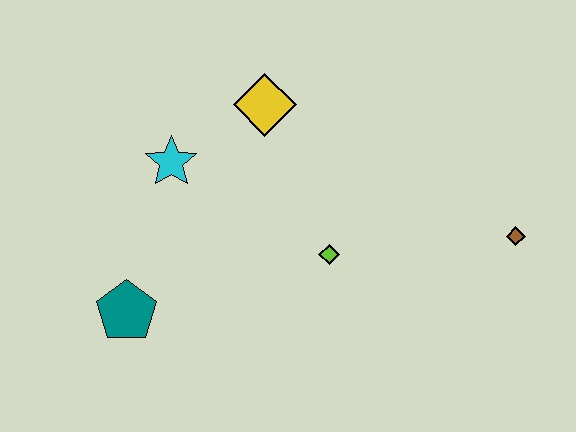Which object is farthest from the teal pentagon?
The brown diamond is farthest from the teal pentagon.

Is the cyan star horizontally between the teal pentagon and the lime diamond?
Yes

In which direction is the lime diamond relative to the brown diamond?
The lime diamond is to the left of the brown diamond.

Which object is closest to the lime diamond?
The yellow diamond is closest to the lime diamond.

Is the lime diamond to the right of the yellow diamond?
Yes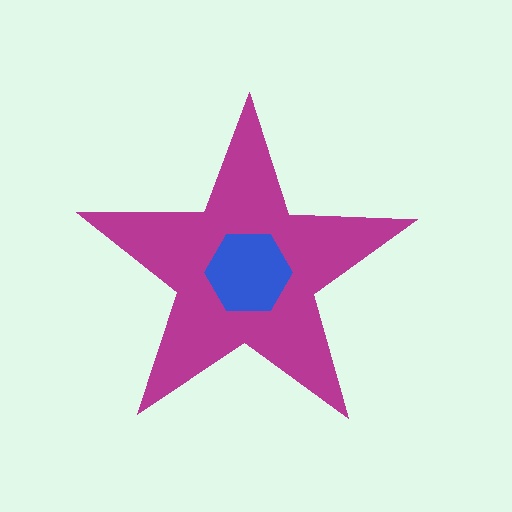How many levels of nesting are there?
2.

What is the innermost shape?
The blue hexagon.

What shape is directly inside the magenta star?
The blue hexagon.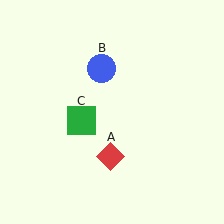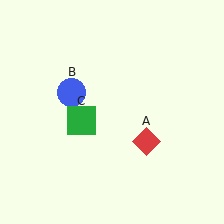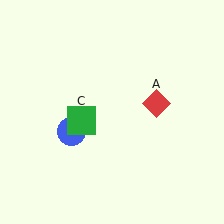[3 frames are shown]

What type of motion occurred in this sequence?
The red diamond (object A), blue circle (object B) rotated counterclockwise around the center of the scene.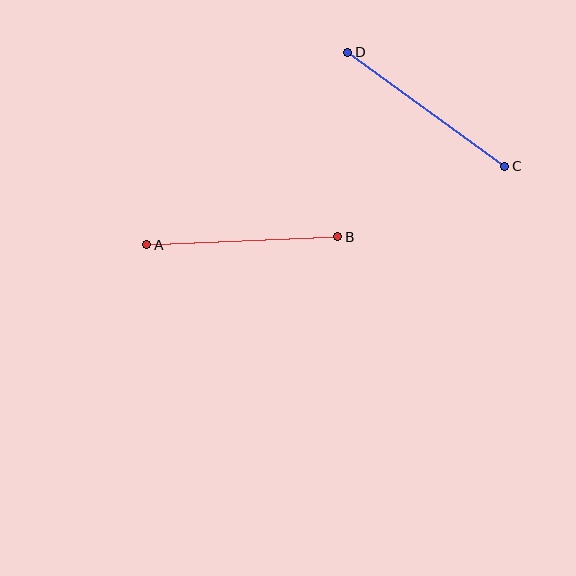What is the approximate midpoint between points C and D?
The midpoint is at approximately (426, 109) pixels.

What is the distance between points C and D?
The distance is approximately 194 pixels.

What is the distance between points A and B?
The distance is approximately 191 pixels.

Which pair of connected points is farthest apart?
Points C and D are farthest apart.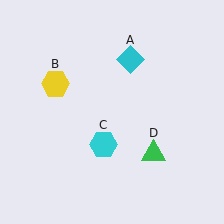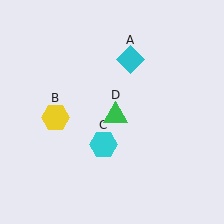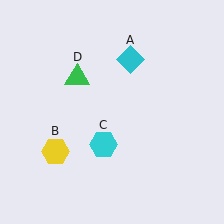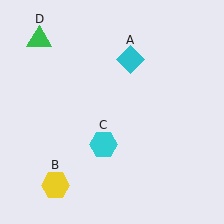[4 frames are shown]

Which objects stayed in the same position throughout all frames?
Cyan diamond (object A) and cyan hexagon (object C) remained stationary.